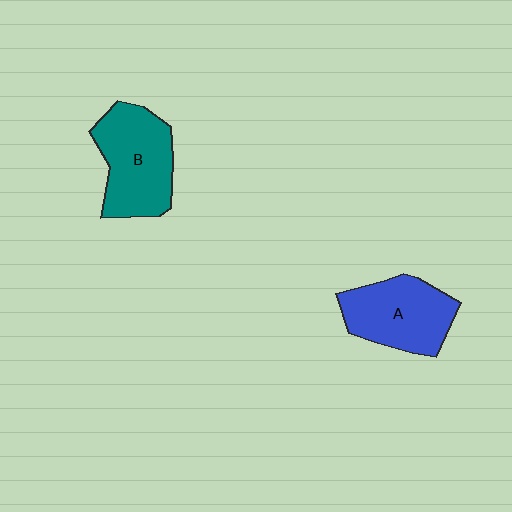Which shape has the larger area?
Shape B (teal).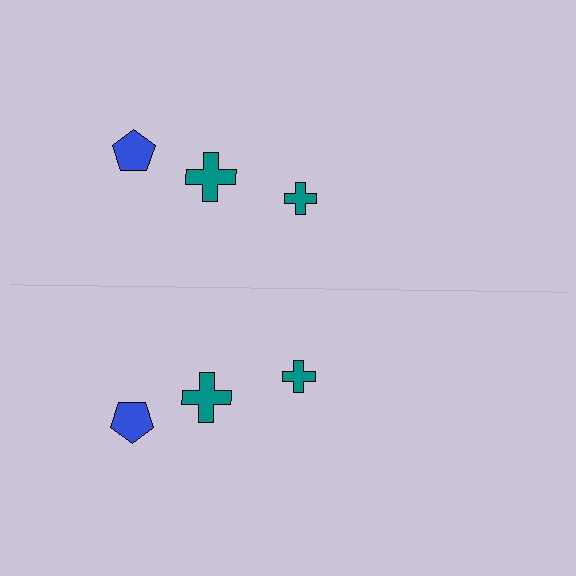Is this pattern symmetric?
Yes, this pattern has bilateral (reflection) symmetry.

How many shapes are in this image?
There are 6 shapes in this image.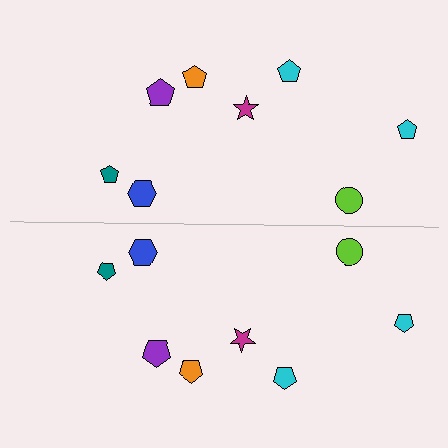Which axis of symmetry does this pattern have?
The pattern has a horizontal axis of symmetry running through the center of the image.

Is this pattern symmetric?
Yes, this pattern has bilateral (reflection) symmetry.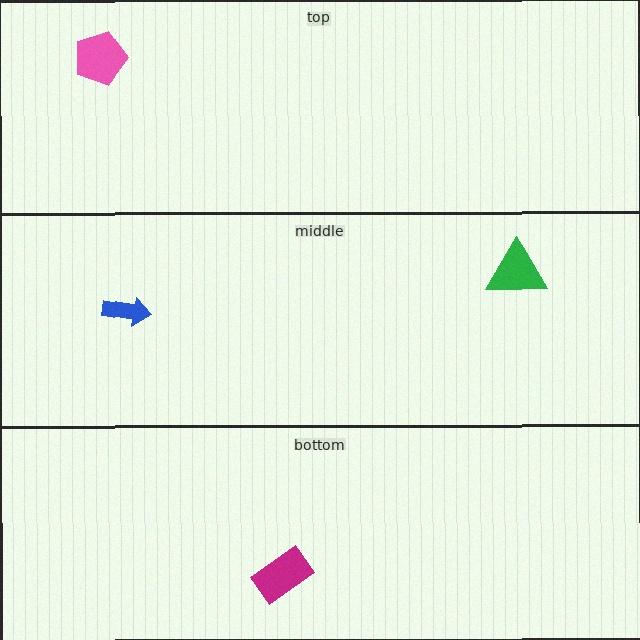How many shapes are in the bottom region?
1.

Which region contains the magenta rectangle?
The bottom region.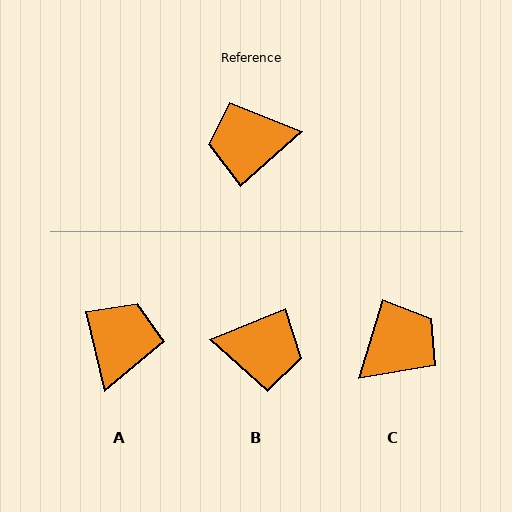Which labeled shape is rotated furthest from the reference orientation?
B, about 160 degrees away.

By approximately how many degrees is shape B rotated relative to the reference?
Approximately 160 degrees counter-clockwise.